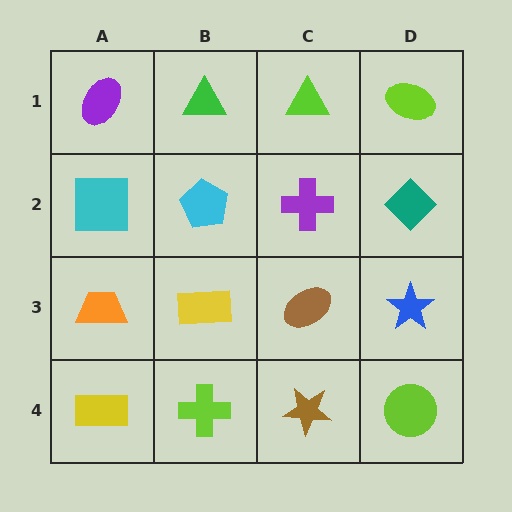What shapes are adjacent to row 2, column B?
A green triangle (row 1, column B), a yellow rectangle (row 3, column B), a cyan square (row 2, column A), a purple cross (row 2, column C).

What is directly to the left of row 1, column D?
A lime triangle.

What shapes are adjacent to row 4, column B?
A yellow rectangle (row 3, column B), a yellow rectangle (row 4, column A), a brown star (row 4, column C).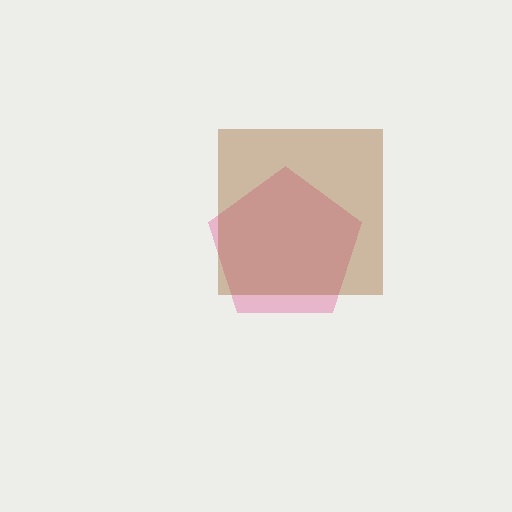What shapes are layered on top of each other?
The layered shapes are: a pink pentagon, a brown square.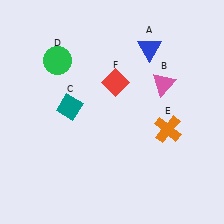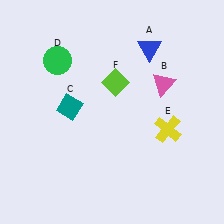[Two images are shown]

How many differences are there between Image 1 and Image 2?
There are 2 differences between the two images.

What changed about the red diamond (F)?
In Image 1, F is red. In Image 2, it changed to lime.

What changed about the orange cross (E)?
In Image 1, E is orange. In Image 2, it changed to yellow.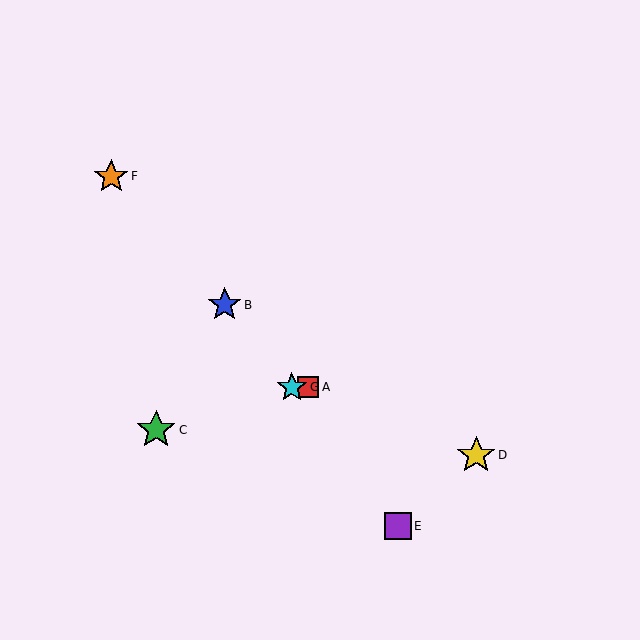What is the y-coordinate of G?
Object G is at y≈387.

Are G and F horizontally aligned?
No, G is at y≈387 and F is at y≈176.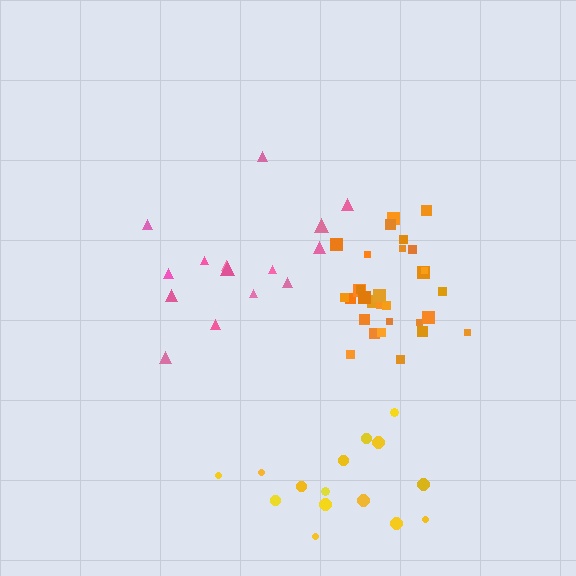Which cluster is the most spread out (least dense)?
Pink.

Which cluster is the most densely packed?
Orange.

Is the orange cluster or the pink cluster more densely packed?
Orange.